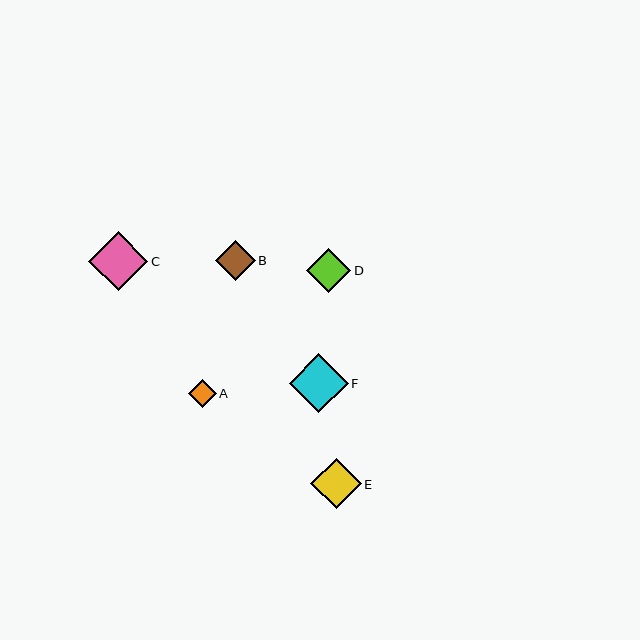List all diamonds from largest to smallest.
From largest to smallest: F, C, E, D, B, A.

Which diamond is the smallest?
Diamond A is the smallest with a size of approximately 28 pixels.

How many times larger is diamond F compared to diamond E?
Diamond F is approximately 1.2 times the size of diamond E.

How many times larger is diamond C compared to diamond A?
Diamond C is approximately 2.1 times the size of diamond A.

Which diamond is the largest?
Diamond F is the largest with a size of approximately 59 pixels.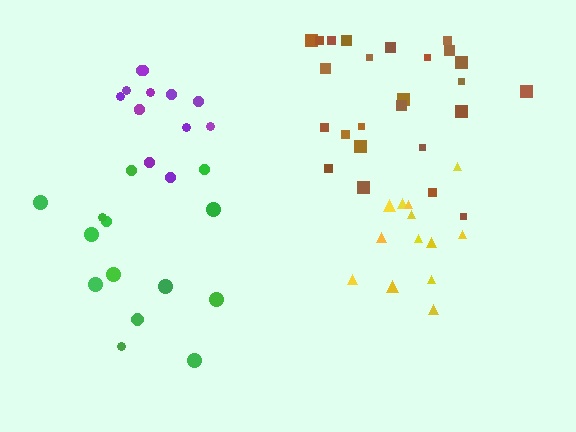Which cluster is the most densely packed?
Purple.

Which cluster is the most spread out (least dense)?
Green.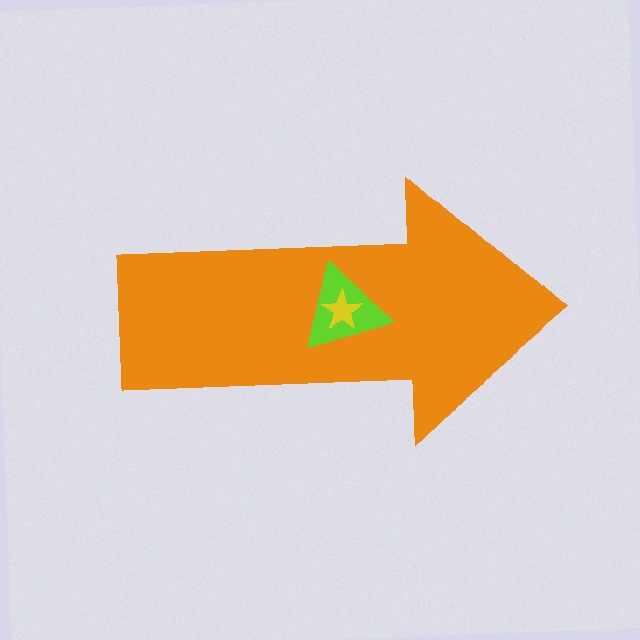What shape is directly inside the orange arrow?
The lime triangle.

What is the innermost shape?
The yellow star.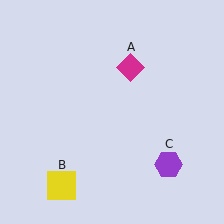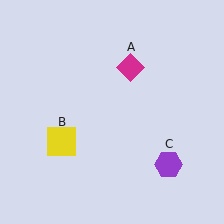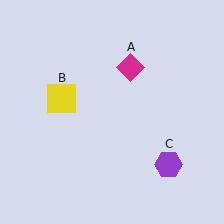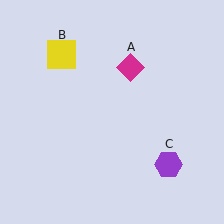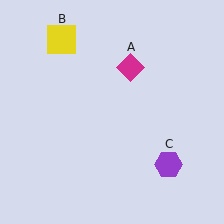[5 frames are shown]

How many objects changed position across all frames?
1 object changed position: yellow square (object B).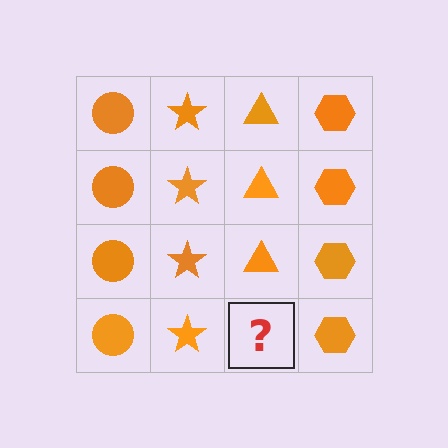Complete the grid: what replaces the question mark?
The question mark should be replaced with an orange triangle.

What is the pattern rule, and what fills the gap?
The rule is that each column has a consistent shape. The gap should be filled with an orange triangle.